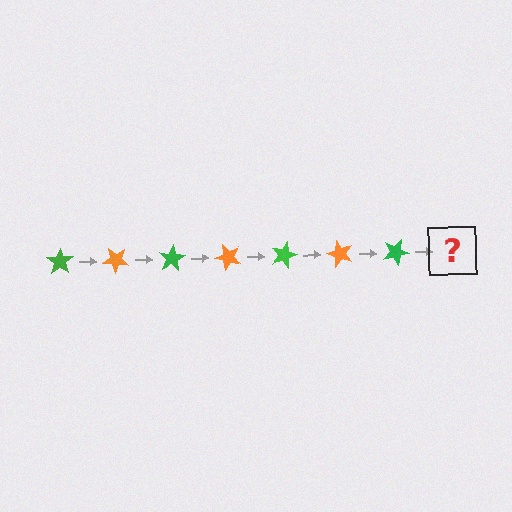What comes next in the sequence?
The next element should be an orange star, rotated 280 degrees from the start.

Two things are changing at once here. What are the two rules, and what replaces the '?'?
The two rules are that it rotates 40 degrees each step and the color cycles through green and orange. The '?' should be an orange star, rotated 280 degrees from the start.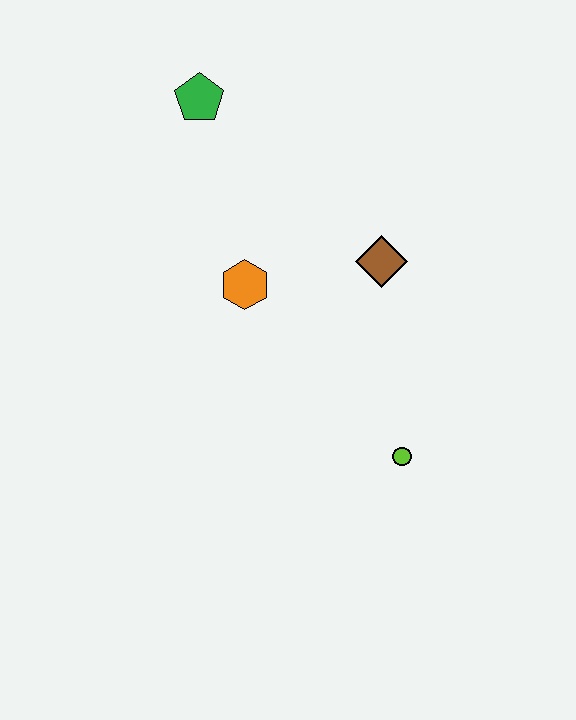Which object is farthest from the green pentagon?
The lime circle is farthest from the green pentagon.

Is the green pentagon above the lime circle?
Yes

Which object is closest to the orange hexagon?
The brown diamond is closest to the orange hexagon.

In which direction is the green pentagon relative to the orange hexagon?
The green pentagon is above the orange hexagon.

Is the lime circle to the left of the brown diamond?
No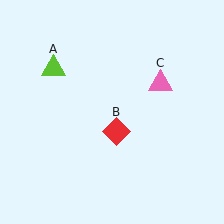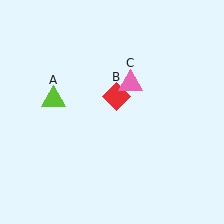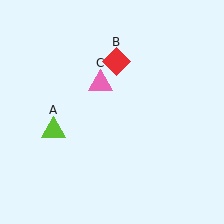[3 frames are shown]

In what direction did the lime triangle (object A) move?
The lime triangle (object A) moved down.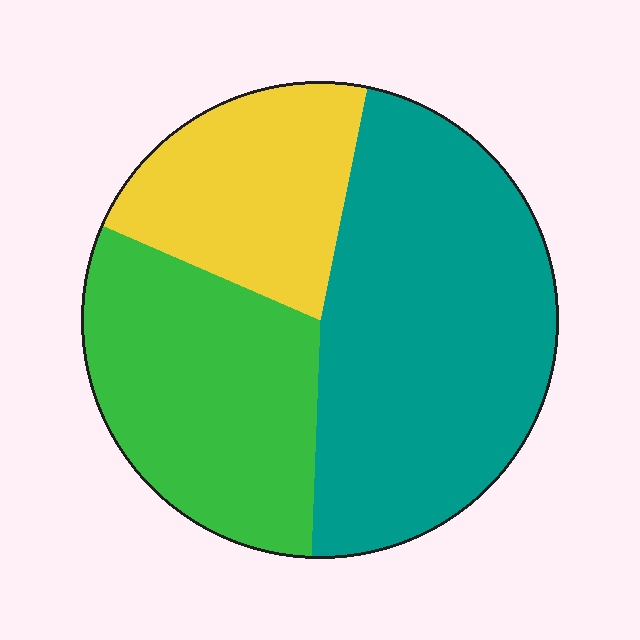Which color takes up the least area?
Yellow, at roughly 20%.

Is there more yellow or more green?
Green.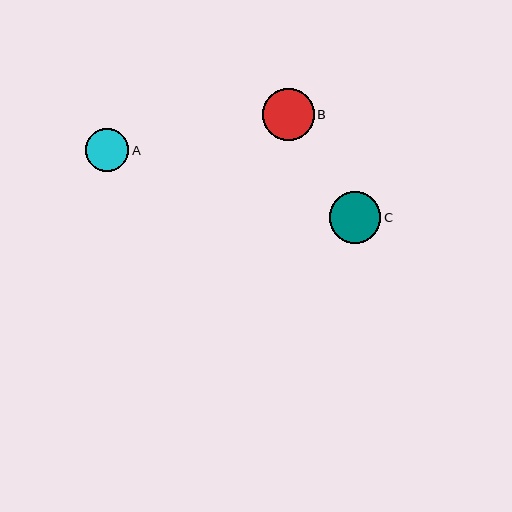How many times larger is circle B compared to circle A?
Circle B is approximately 1.2 times the size of circle A.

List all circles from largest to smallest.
From largest to smallest: B, C, A.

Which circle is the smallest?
Circle A is the smallest with a size of approximately 43 pixels.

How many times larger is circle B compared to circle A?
Circle B is approximately 1.2 times the size of circle A.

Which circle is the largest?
Circle B is the largest with a size of approximately 52 pixels.